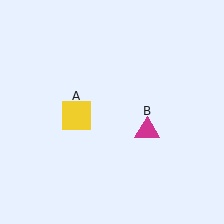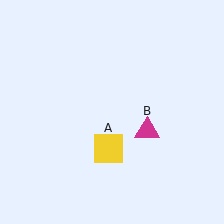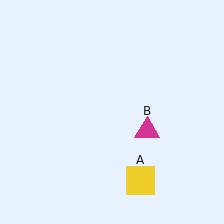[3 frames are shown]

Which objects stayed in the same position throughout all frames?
Magenta triangle (object B) remained stationary.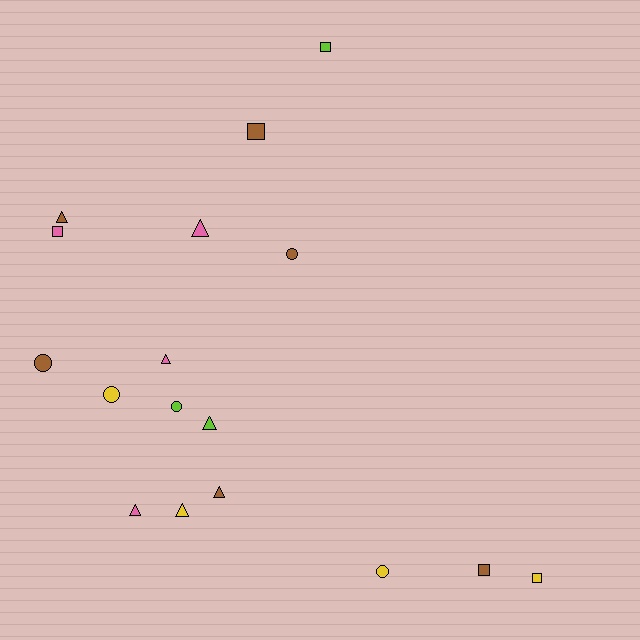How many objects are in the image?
There are 17 objects.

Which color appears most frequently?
Brown, with 6 objects.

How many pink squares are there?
There is 1 pink square.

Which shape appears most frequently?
Triangle, with 7 objects.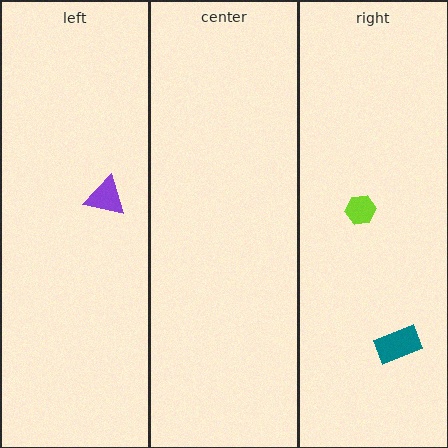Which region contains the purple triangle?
The left region.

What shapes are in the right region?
The teal rectangle, the lime hexagon.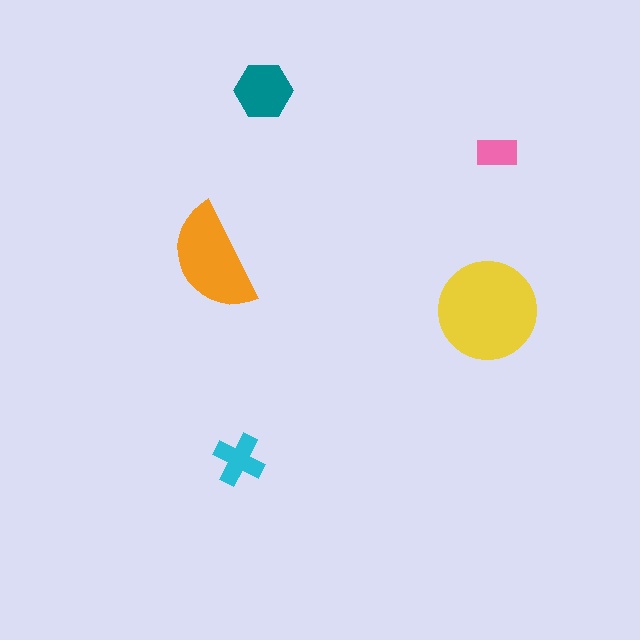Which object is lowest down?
The cyan cross is bottommost.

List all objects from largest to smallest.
The yellow circle, the orange semicircle, the teal hexagon, the cyan cross, the pink rectangle.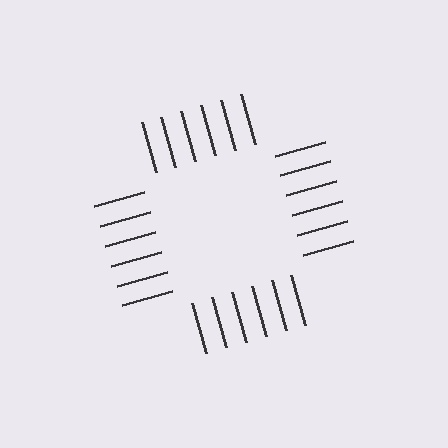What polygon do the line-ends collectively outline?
An illusory square — the line segments terminate on its edges but no continuous stroke is drawn.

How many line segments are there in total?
24 — 6 along each of the 4 edges.